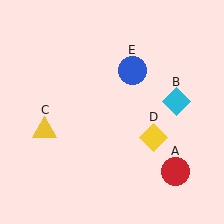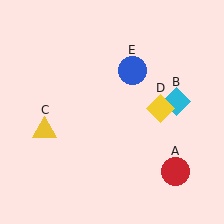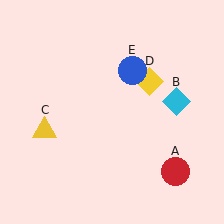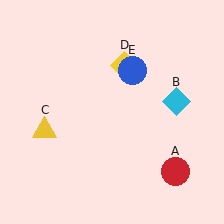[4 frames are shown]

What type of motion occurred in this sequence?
The yellow diamond (object D) rotated counterclockwise around the center of the scene.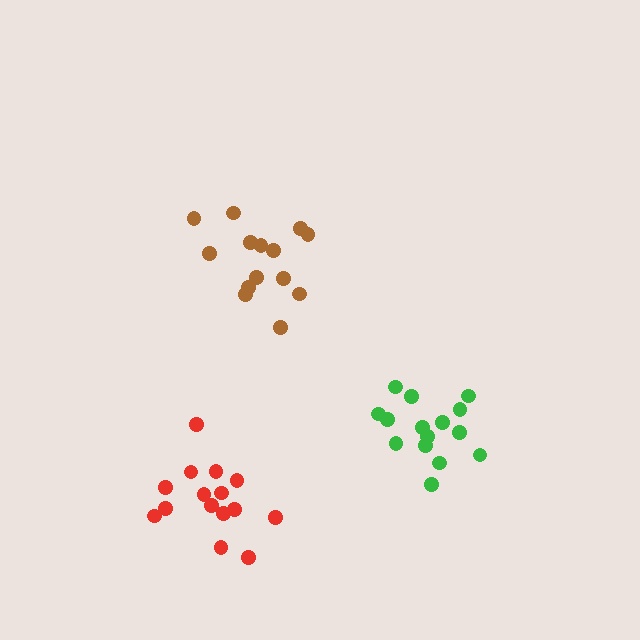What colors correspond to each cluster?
The clusters are colored: brown, green, red.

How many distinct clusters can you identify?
There are 3 distinct clusters.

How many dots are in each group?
Group 1: 14 dots, Group 2: 15 dots, Group 3: 15 dots (44 total).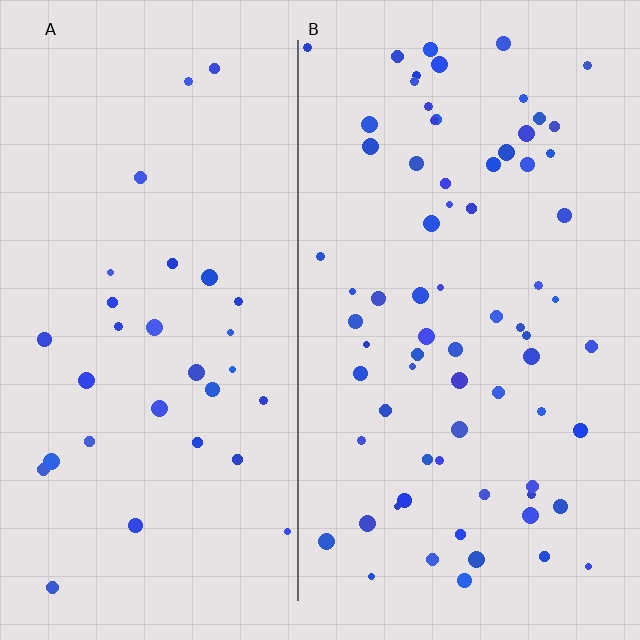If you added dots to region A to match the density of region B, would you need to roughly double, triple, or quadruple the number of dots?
Approximately double.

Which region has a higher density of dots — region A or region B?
B (the right).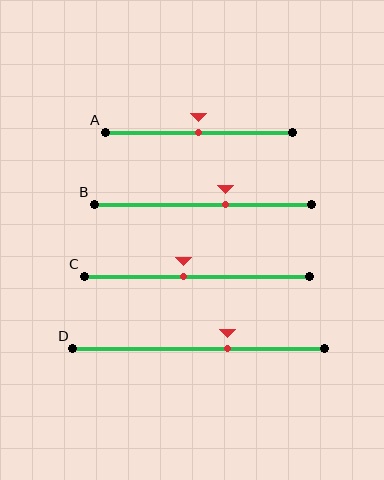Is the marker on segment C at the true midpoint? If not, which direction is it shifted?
No, the marker on segment C is shifted to the left by about 6% of the segment length.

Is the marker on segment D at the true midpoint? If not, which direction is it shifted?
No, the marker on segment D is shifted to the right by about 12% of the segment length.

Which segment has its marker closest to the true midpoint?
Segment A has its marker closest to the true midpoint.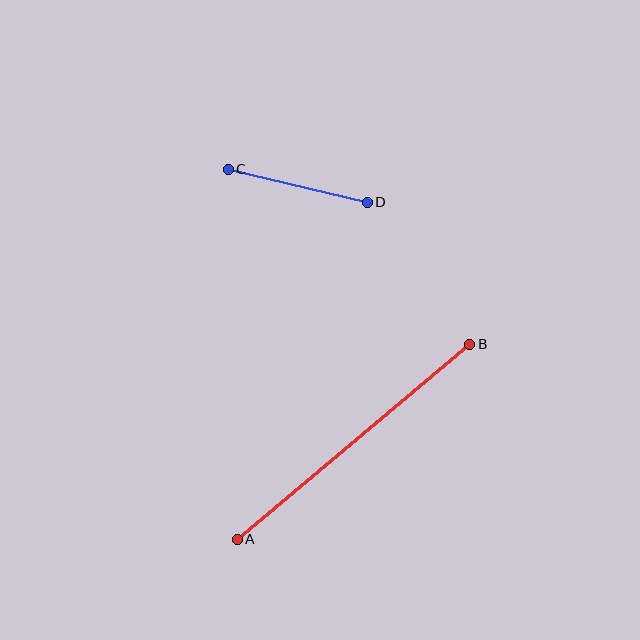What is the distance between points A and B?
The distance is approximately 304 pixels.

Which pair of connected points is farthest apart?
Points A and B are farthest apart.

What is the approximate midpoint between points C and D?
The midpoint is at approximately (298, 186) pixels.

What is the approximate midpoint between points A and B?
The midpoint is at approximately (353, 442) pixels.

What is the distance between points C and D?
The distance is approximately 143 pixels.